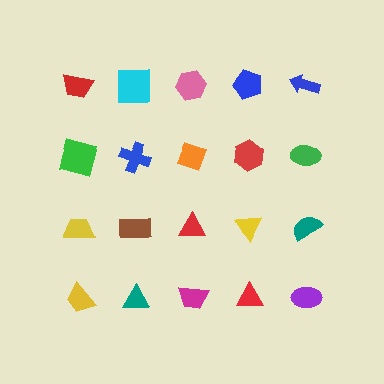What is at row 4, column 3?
A magenta trapezoid.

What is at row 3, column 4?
A yellow triangle.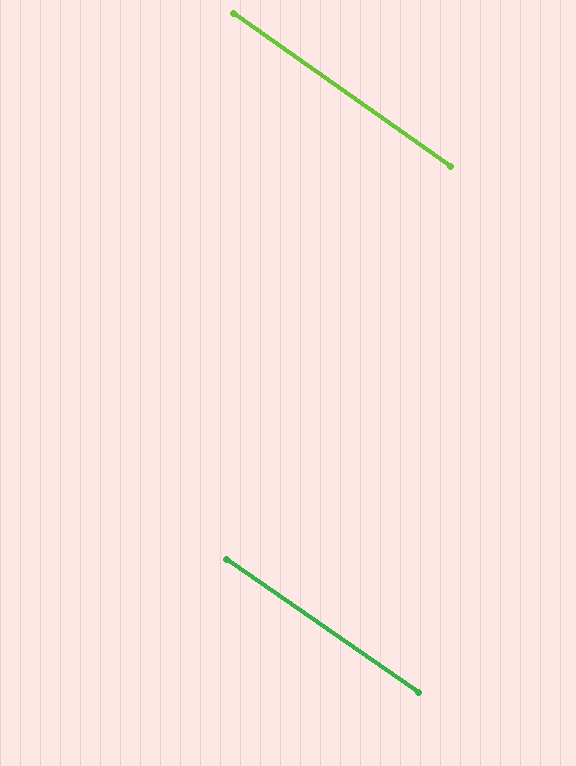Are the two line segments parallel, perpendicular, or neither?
Parallel — their directions differ by only 0.5°.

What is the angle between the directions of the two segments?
Approximately 0 degrees.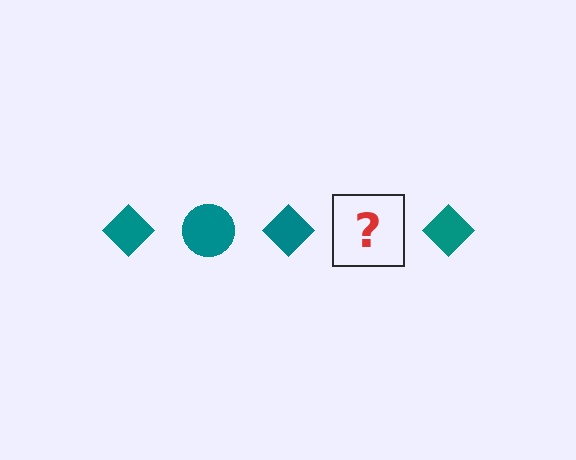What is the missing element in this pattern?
The missing element is a teal circle.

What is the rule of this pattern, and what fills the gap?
The rule is that the pattern cycles through diamond, circle shapes in teal. The gap should be filled with a teal circle.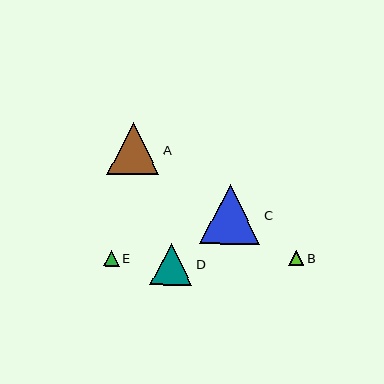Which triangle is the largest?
Triangle C is the largest with a size of approximately 60 pixels.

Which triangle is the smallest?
Triangle B is the smallest with a size of approximately 15 pixels.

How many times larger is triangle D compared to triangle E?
Triangle D is approximately 2.7 times the size of triangle E.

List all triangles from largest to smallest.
From largest to smallest: C, A, D, E, B.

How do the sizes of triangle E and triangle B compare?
Triangle E and triangle B are approximately the same size.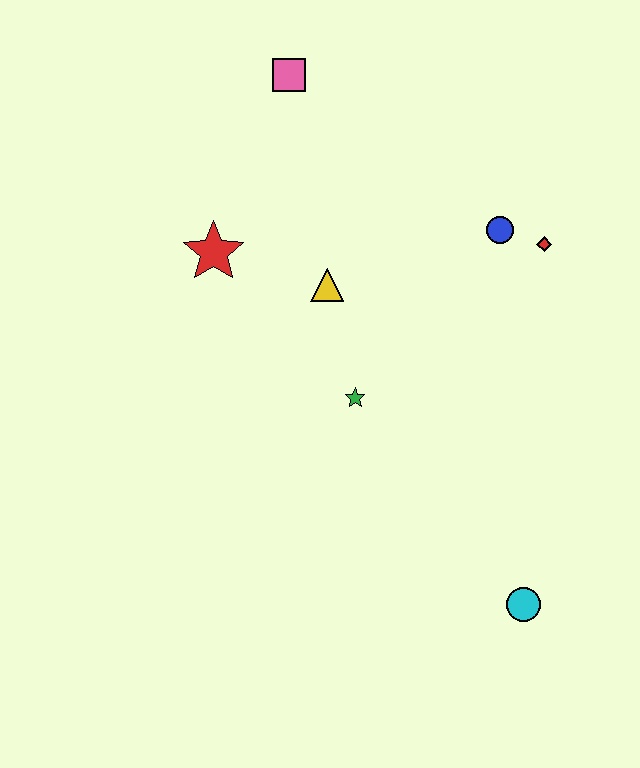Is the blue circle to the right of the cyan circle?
No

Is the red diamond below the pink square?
Yes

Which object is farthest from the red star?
The cyan circle is farthest from the red star.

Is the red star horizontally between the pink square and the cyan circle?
No